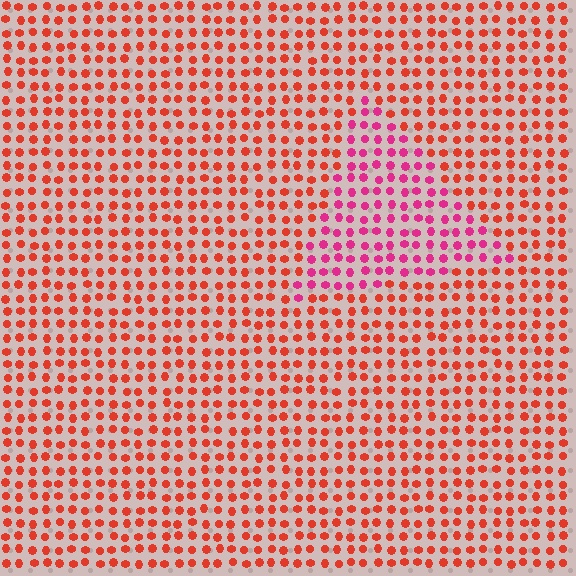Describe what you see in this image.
The image is filled with small red elements in a uniform arrangement. A triangle-shaped region is visible where the elements are tinted to a slightly different hue, forming a subtle color boundary.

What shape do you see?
I see a triangle.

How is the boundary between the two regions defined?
The boundary is defined purely by a slight shift in hue (about 37 degrees). Spacing, size, and orientation are identical on both sides.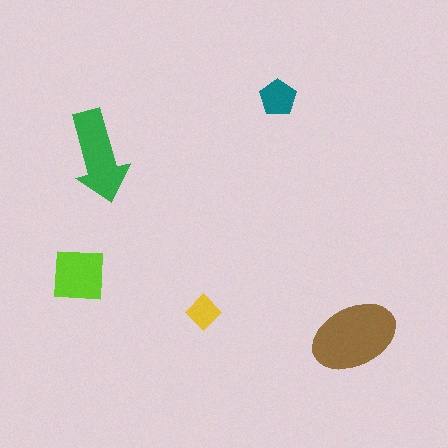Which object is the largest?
The brown ellipse.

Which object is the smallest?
The yellow diamond.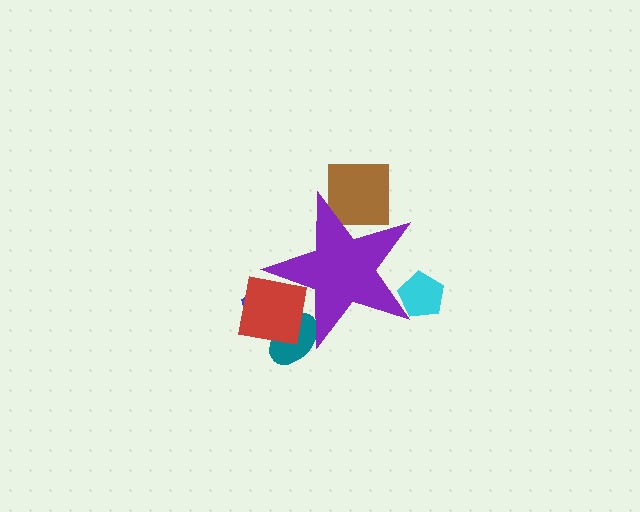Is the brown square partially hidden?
Yes, the brown square is partially hidden behind the purple star.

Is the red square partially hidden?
Yes, the red square is partially hidden behind the purple star.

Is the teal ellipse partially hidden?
Yes, the teal ellipse is partially hidden behind the purple star.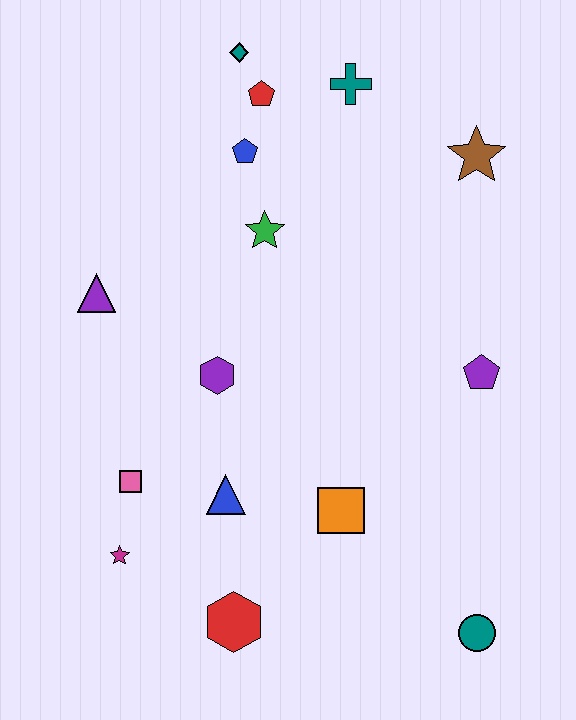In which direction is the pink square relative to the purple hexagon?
The pink square is below the purple hexagon.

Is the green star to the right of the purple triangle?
Yes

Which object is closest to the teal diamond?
The red pentagon is closest to the teal diamond.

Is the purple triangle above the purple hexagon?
Yes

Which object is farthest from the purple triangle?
The teal circle is farthest from the purple triangle.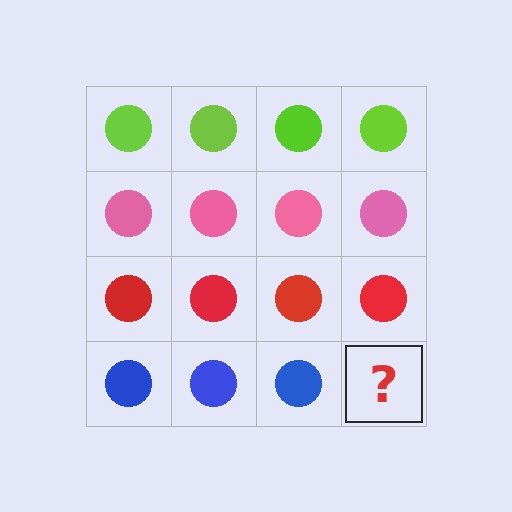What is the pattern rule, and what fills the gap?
The rule is that each row has a consistent color. The gap should be filled with a blue circle.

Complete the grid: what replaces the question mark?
The question mark should be replaced with a blue circle.